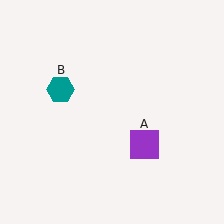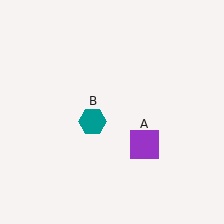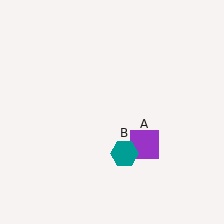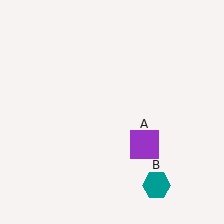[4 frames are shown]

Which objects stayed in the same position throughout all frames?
Purple square (object A) remained stationary.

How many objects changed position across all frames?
1 object changed position: teal hexagon (object B).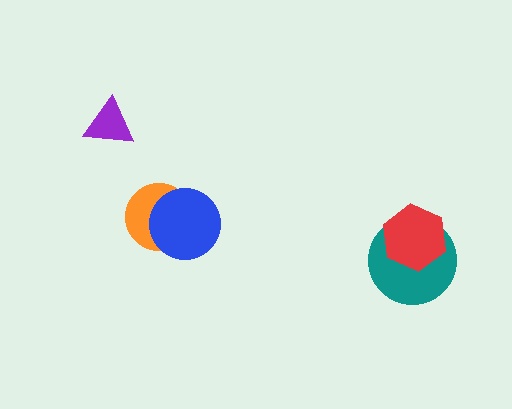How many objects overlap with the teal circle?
1 object overlaps with the teal circle.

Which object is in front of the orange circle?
The blue circle is in front of the orange circle.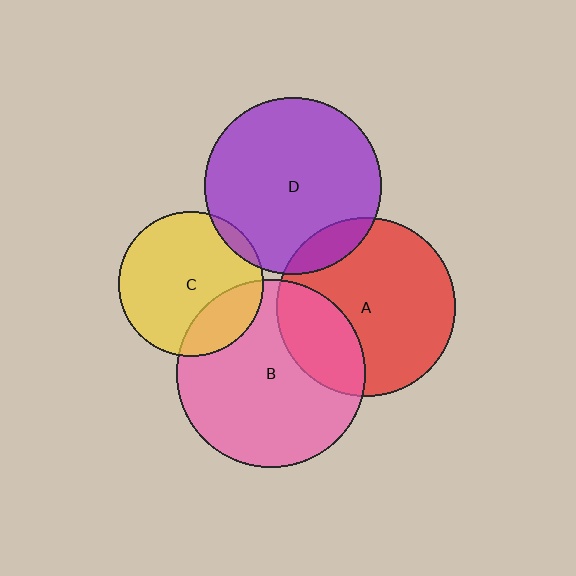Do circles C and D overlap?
Yes.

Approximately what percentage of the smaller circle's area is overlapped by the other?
Approximately 5%.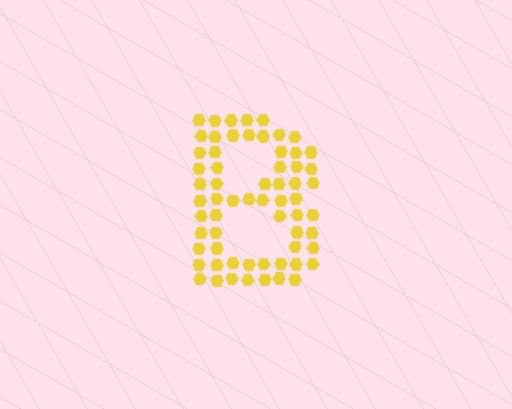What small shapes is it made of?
It is made of small hexagons.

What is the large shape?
The large shape is the letter B.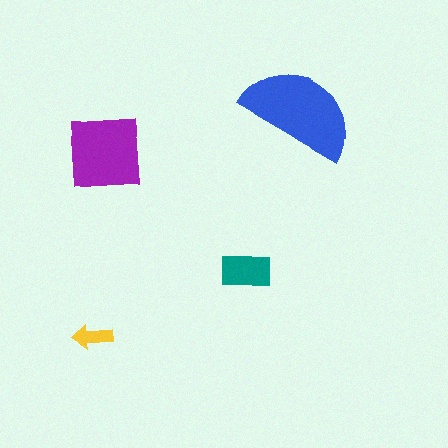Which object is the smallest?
The yellow arrow.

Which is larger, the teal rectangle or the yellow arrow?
The teal rectangle.